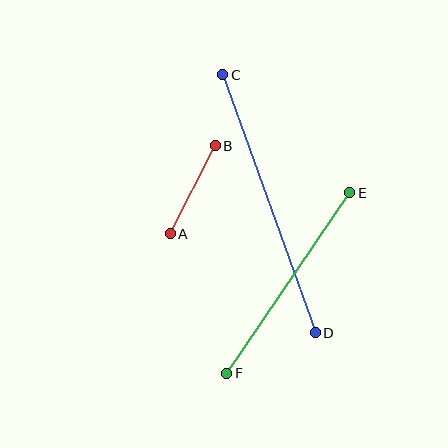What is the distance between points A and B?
The distance is approximately 99 pixels.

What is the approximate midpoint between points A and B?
The midpoint is at approximately (193, 190) pixels.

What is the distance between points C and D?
The distance is approximately 274 pixels.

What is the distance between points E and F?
The distance is approximately 219 pixels.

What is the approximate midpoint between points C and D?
The midpoint is at approximately (269, 204) pixels.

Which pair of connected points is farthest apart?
Points C and D are farthest apart.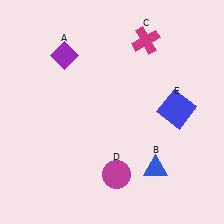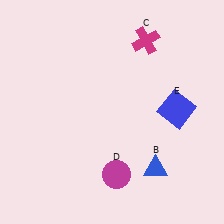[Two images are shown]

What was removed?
The purple diamond (A) was removed in Image 2.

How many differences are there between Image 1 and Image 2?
There is 1 difference between the two images.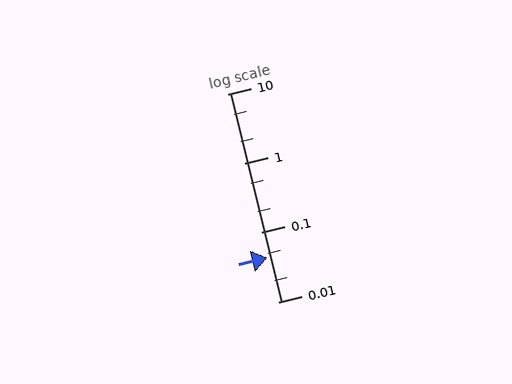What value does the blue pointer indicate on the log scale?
The pointer indicates approximately 0.044.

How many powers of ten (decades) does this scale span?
The scale spans 3 decades, from 0.01 to 10.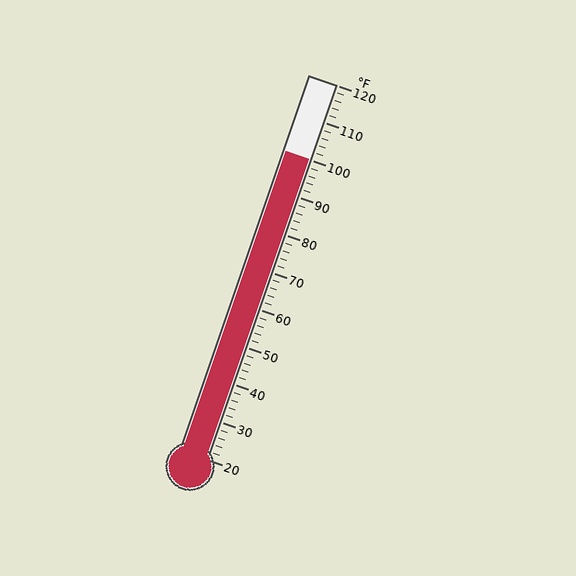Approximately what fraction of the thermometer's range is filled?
The thermometer is filled to approximately 80% of its range.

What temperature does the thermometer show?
The thermometer shows approximately 100°F.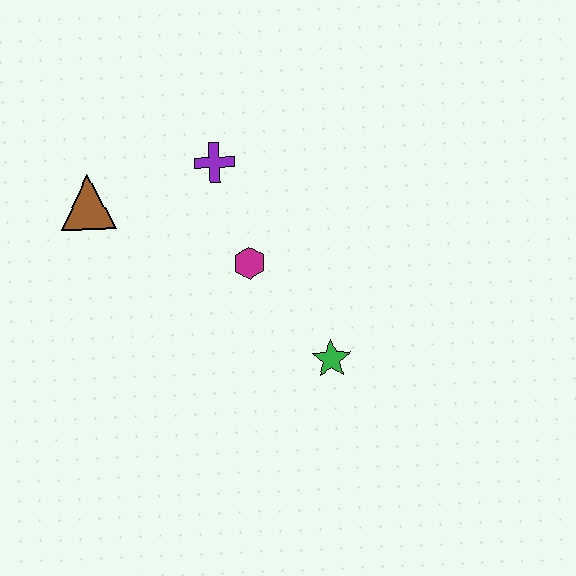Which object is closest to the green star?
The magenta hexagon is closest to the green star.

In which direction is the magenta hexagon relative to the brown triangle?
The magenta hexagon is to the right of the brown triangle.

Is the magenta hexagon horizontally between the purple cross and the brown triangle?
No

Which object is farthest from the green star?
The brown triangle is farthest from the green star.